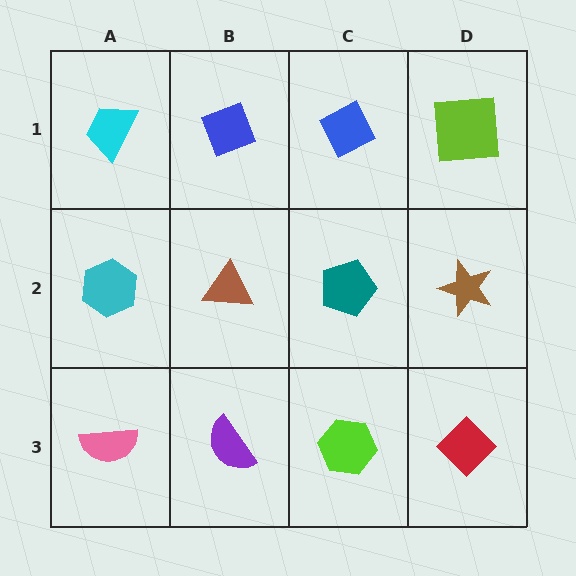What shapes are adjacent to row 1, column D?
A brown star (row 2, column D), a blue diamond (row 1, column C).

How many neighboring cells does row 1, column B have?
3.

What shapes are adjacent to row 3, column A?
A cyan hexagon (row 2, column A), a purple semicircle (row 3, column B).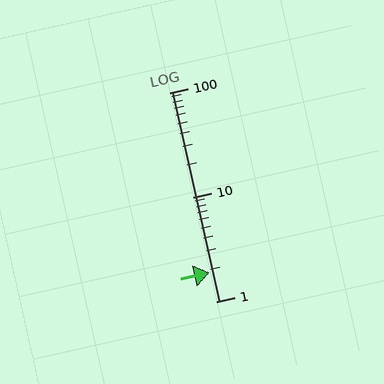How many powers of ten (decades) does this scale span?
The scale spans 2 decades, from 1 to 100.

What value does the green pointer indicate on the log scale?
The pointer indicates approximately 1.9.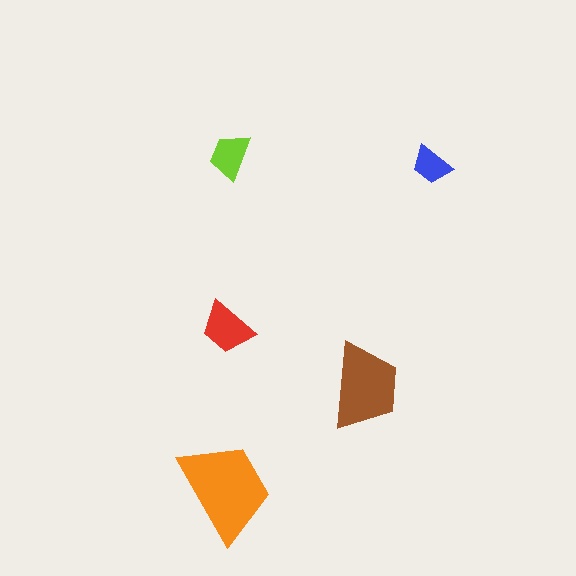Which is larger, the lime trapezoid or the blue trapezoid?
The lime one.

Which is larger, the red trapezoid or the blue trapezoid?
The red one.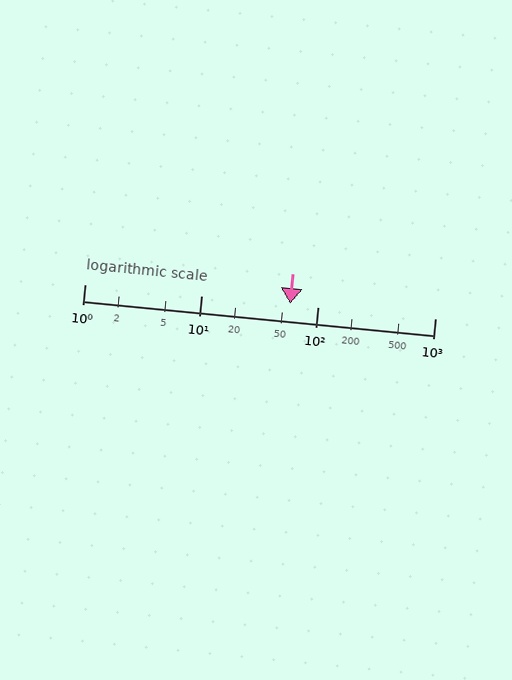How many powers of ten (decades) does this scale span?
The scale spans 3 decades, from 1 to 1000.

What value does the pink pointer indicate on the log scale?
The pointer indicates approximately 57.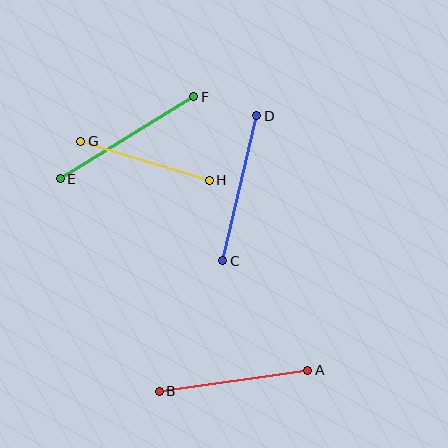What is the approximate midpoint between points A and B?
The midpoint is at approximately (234, 381) pixels.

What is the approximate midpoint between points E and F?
The midpoint is at approximately (127, 138) pixels.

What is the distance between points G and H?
The distance is approximately 135 pixels.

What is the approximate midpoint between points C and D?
The midpoint is at approximately (240, 188) pixels.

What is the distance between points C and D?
The distance is approximately 149 pixels.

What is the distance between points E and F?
The distance is approximately 157 pixels.